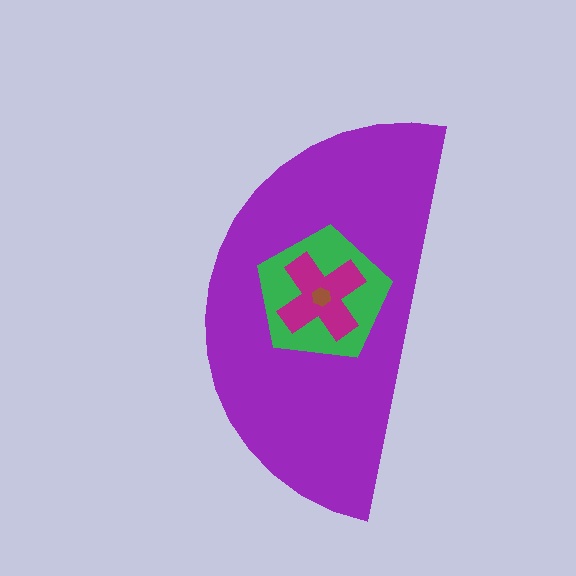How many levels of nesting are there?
4.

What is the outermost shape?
The purple semicircle.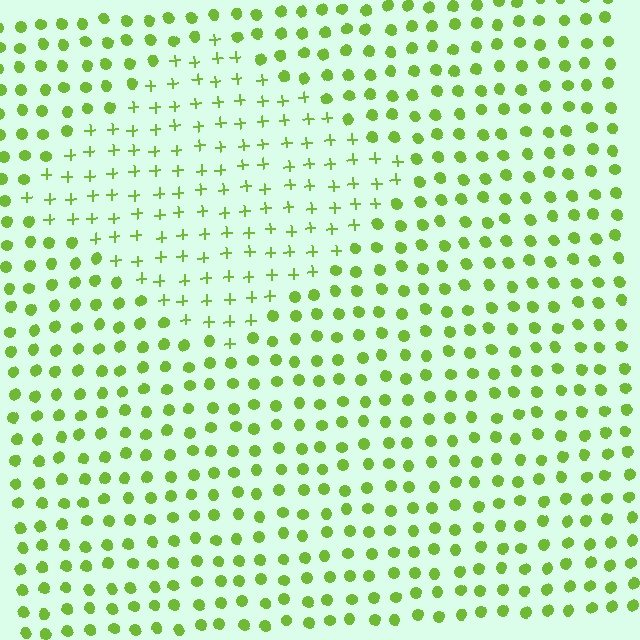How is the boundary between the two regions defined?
The boundary is defined by a change in element shape: plus signs inside vs. circles outside. All elements share the same color and spacing.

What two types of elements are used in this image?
The image uses plus signs inside the diamond region and circles outside it.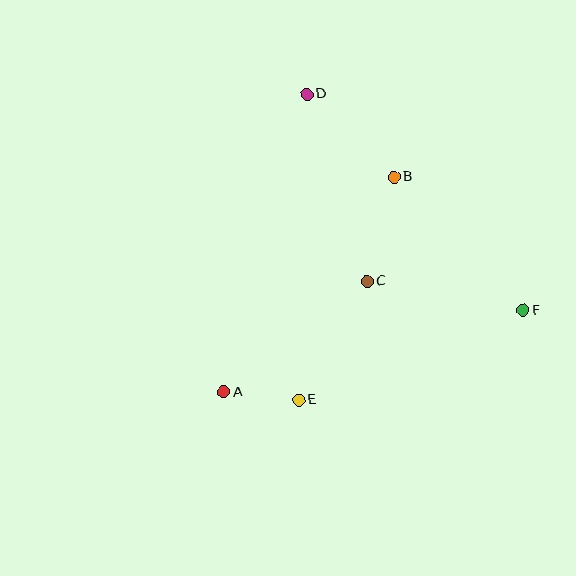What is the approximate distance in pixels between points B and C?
The distance between B and C is approximately 108 pixels.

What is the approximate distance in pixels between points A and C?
The distance between A and C is approximately 181 pixels.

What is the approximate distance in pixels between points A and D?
The distance between A and D is approximately 309 pixels.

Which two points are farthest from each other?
Points A and F are farthest from each other.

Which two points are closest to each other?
Points A and E are closest to each other.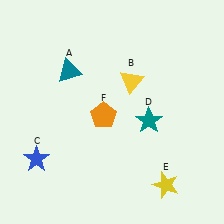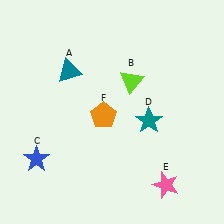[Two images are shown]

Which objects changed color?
B changed from yellow to lime. E changed from yellow to pink.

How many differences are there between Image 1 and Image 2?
There are 2 differences between the two images.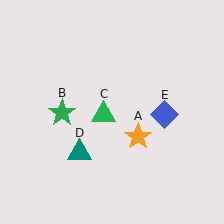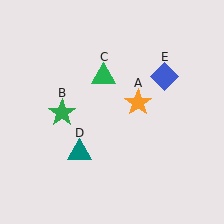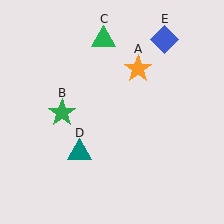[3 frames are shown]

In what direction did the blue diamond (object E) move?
The blue diamond (object E) moved up.